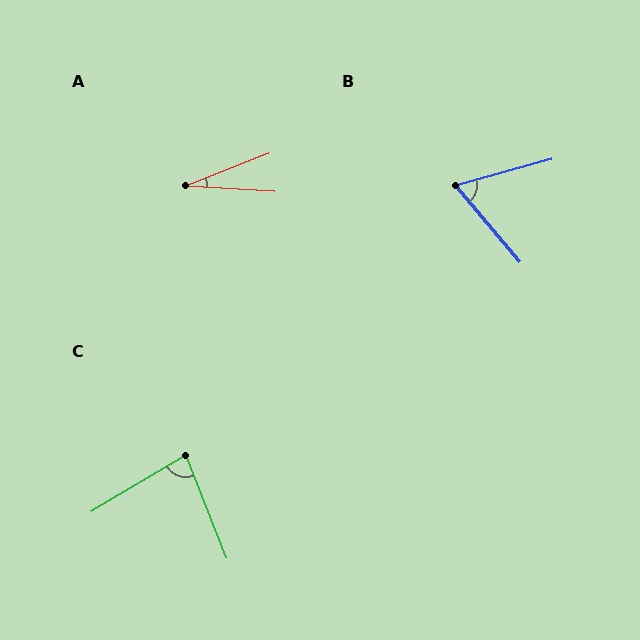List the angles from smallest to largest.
A (24°), B (65°), C (80°).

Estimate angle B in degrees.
Approximately 65 degrees.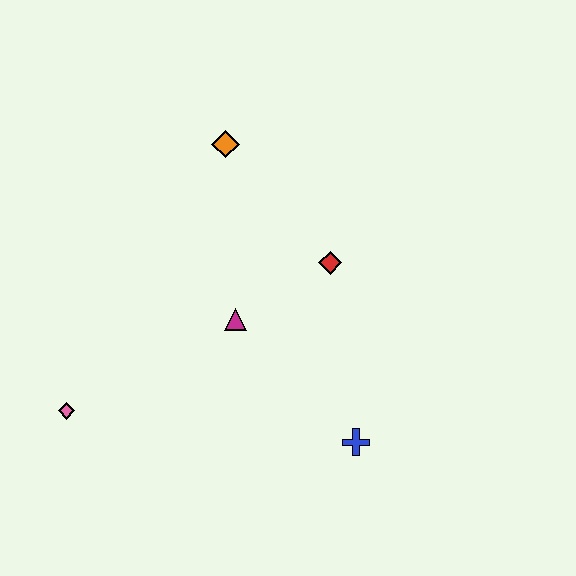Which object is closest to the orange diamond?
The red diamond is closest to the orange diamond.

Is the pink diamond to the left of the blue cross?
Yes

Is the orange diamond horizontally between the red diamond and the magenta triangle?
No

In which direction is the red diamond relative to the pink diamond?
The red diamond is to the right of the pink diamond.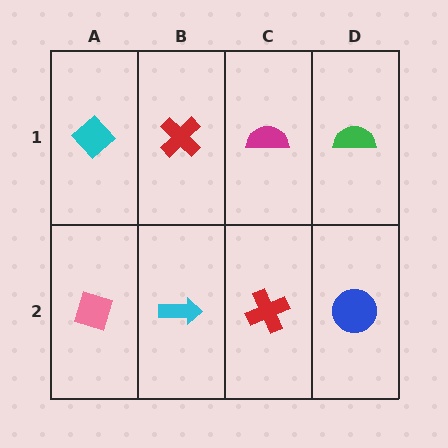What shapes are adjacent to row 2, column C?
A magenta semicircle (row 1, column C), a cyan arrow (row 2, column B), a blue circle (row 2, column D).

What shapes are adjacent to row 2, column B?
A red cross (row 1, column B), a pink diamond (row 2, column A), a red cross (row 2, column C).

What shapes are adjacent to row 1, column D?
A blue circle (row 2, column D), a magenta semicircle (row 1, column C).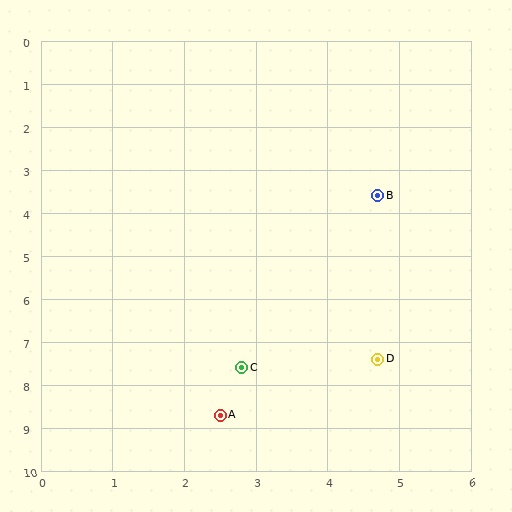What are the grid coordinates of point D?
Point D is at approximately (4.7, 7.4).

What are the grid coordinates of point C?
Point C is at approximately (2.8, 7.6).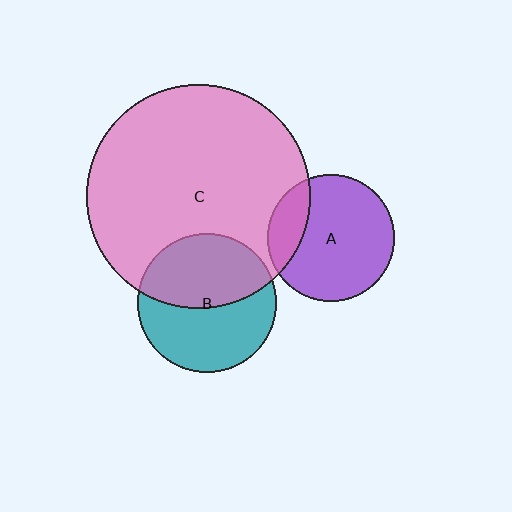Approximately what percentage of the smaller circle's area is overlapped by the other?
Approximately 20%.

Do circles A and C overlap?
Yes.